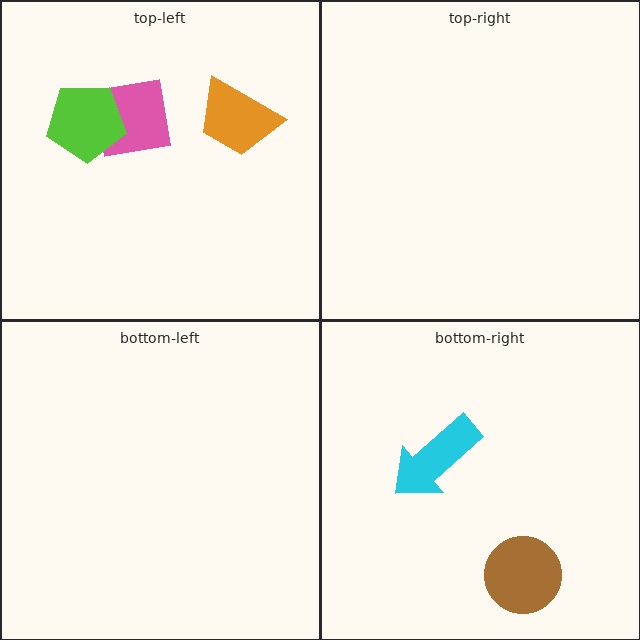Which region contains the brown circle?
The bottom-right region.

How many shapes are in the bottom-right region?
2.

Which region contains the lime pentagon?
The top-left region.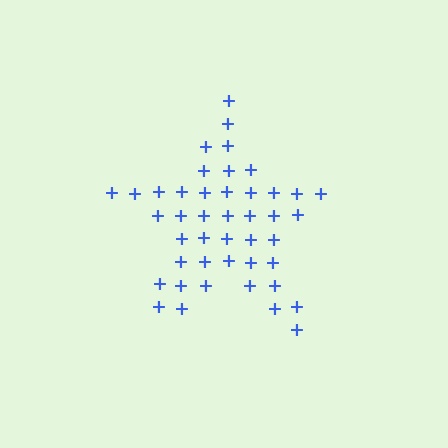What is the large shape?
The large shape is a star.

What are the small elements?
The small elements are plus signs.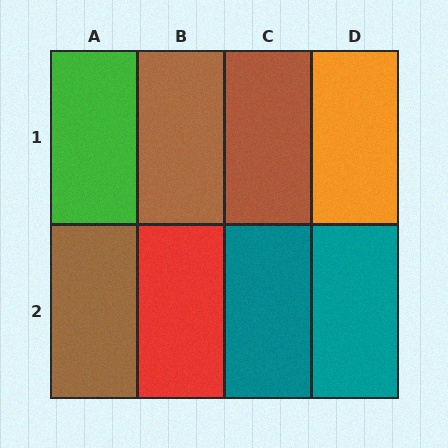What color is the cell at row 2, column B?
Red.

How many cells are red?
1 cell is red.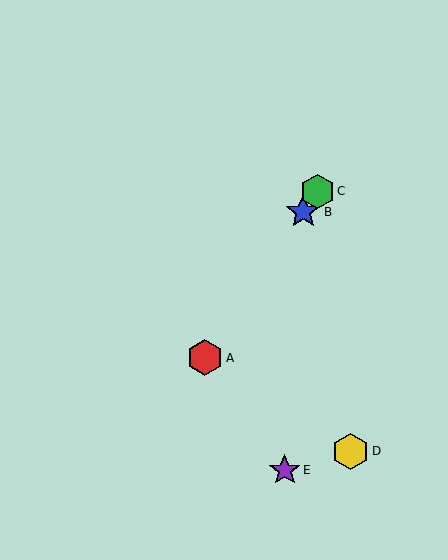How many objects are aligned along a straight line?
3 objects (A, B, C) are aligned along a straight line.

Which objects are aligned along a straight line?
Objects A, B, C are aligned along a straight line.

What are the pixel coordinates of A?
Object A is at (205, 358).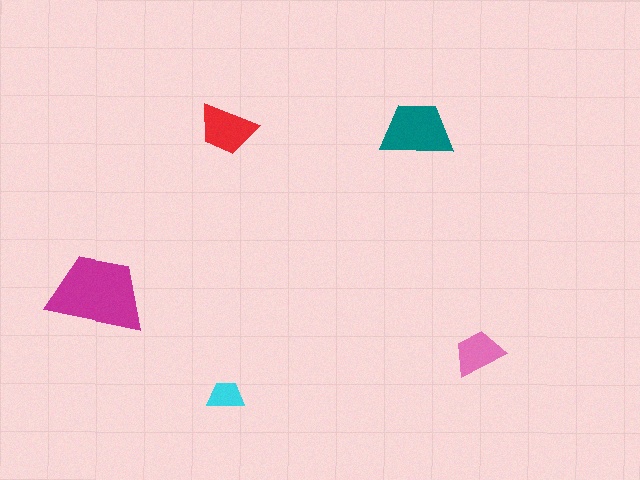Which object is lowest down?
The cyan trapezoid is bottommost.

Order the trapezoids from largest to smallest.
the magenta one, the teal one, the red one, the pink one, the cyan one.